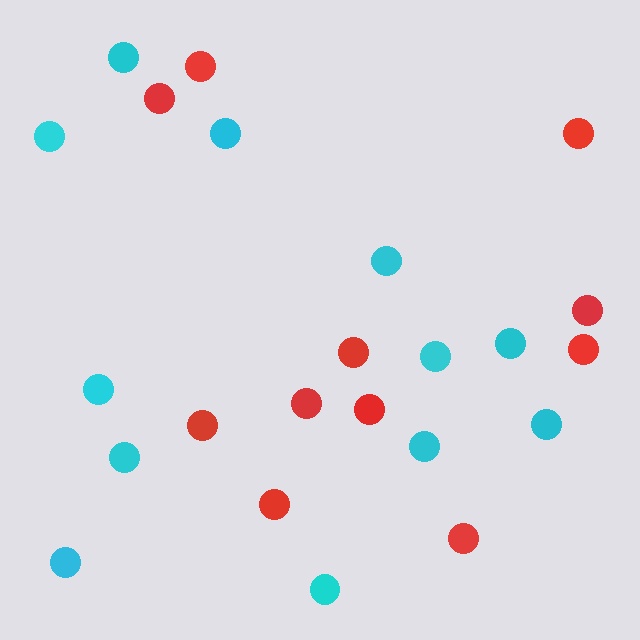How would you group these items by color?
There are 2 groups: one group of red circles (11) and one group of cyan circles (12).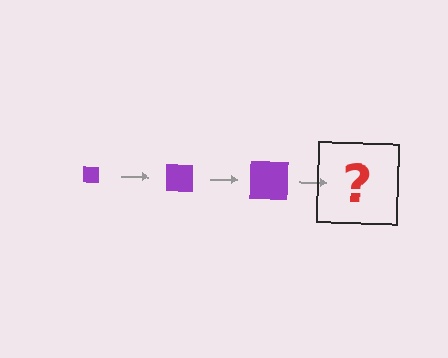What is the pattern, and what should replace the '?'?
The pattern is that the square gets progressively larger each step. The '?' should be a purple square, larger than the previous one.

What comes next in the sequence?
The next element should be a purple square, larger than the previous one.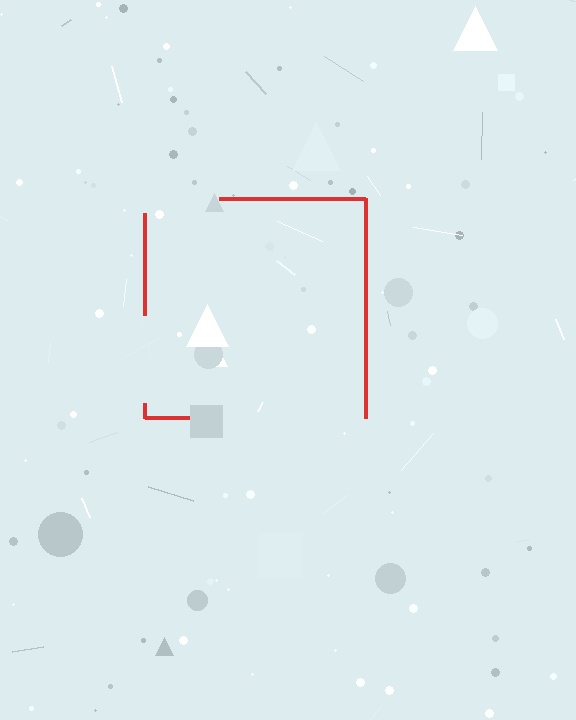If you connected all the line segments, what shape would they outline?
They would outline a square.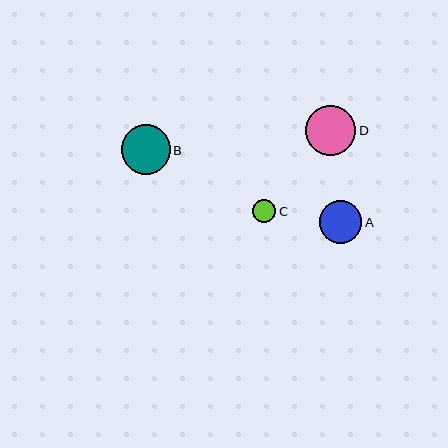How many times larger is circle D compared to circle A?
Circle D is approximately 1.2 times the size of circle A.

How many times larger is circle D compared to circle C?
Circle D is approximately 2.2 times the size of circle C.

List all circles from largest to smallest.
From largest to smallest: D, B, A, C.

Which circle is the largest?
Circle D is the largest with a size of approximately 50 pixels.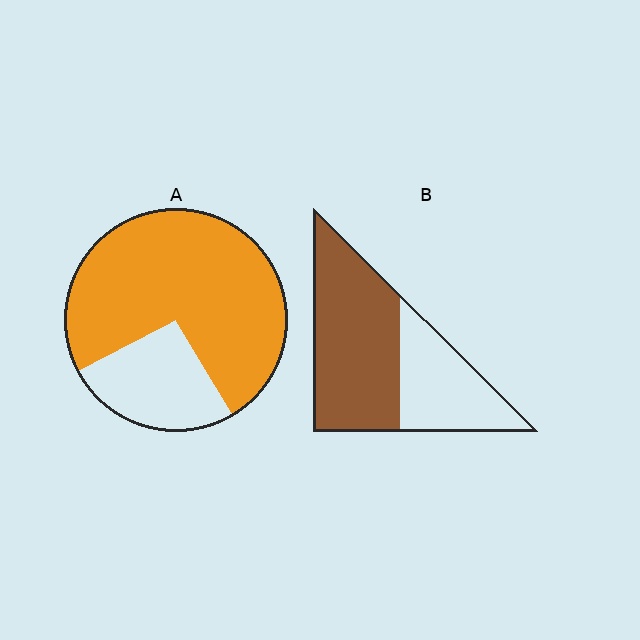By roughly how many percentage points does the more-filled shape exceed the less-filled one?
By roughly 10 percentage points (A over B).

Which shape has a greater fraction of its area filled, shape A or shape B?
Shape A.